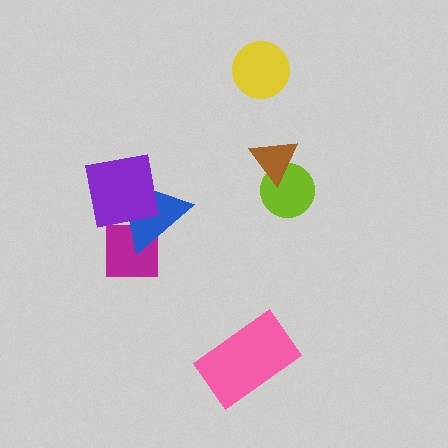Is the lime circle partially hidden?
Yes, it is partially covered by another shape.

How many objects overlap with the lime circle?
1 object overlaps with the lime circle.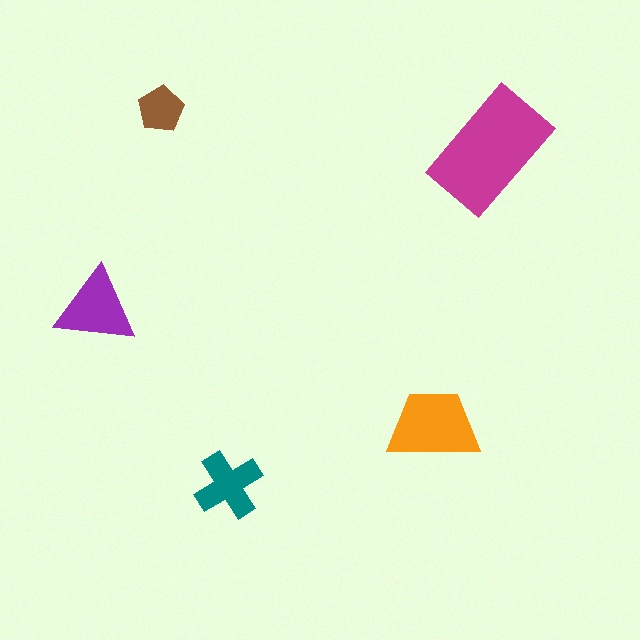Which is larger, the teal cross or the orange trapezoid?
The orange trapezoid.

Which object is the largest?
The magenta rectangle.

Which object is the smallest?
The brown pentagon.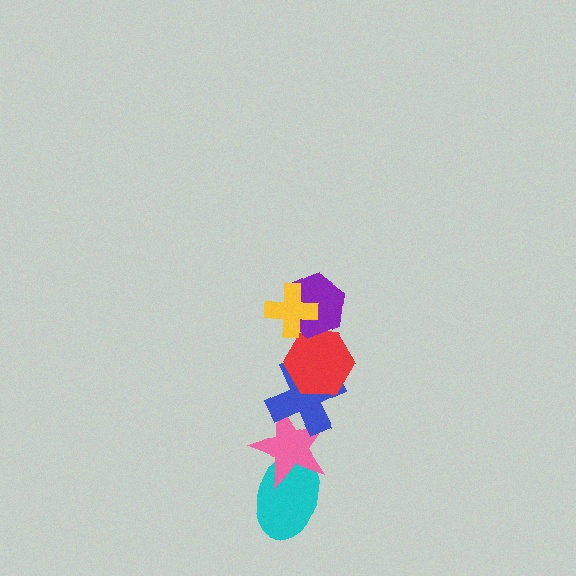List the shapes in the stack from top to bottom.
From top to bottom: the yellow cross, the purple hexagon, the red hexagon, the blue cross, the pink star, the cyan ellipse.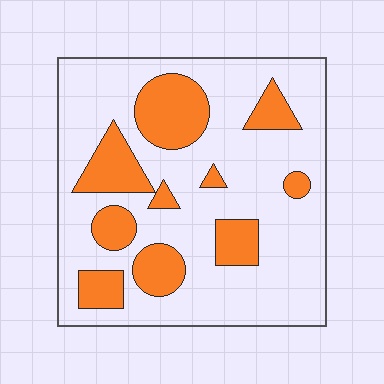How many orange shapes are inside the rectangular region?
10.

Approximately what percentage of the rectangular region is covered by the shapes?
Approximately 25%.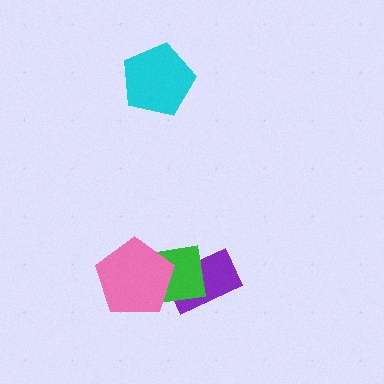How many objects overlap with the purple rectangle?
1 object overlaps with the purple rectangle.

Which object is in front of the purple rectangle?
The green square is in front of the purple rectangle.